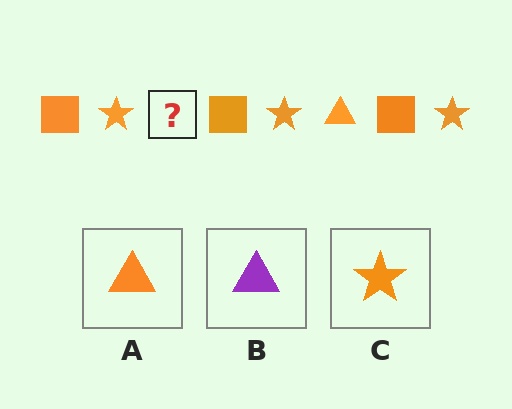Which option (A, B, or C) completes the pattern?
A.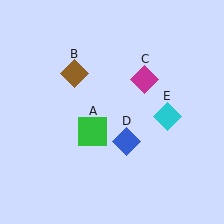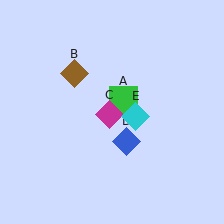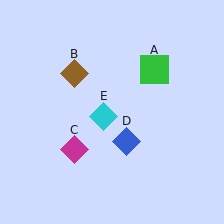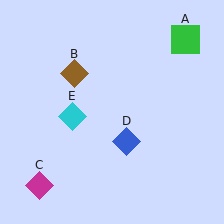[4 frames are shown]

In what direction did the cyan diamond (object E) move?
The cyan diamond (object E) moved left.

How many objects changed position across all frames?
3 objects changed position: green square (object A), magenta diamond (object C), cyan diamond (object E).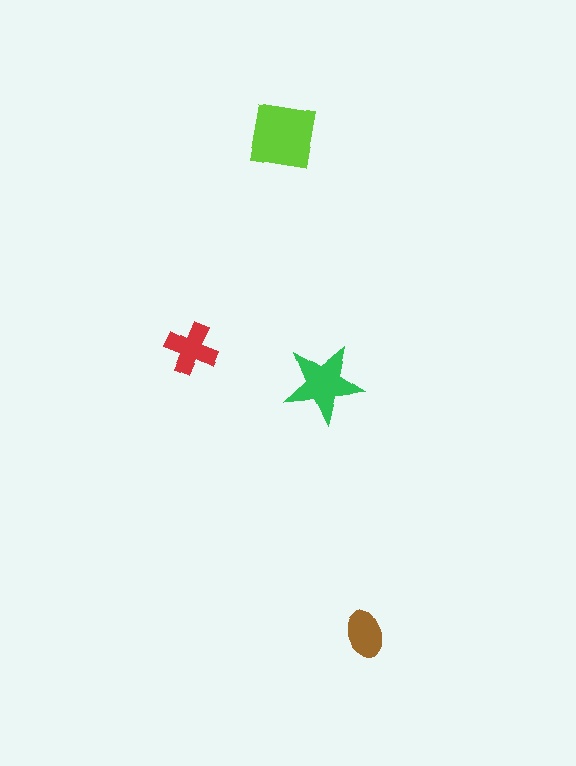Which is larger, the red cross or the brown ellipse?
The red cross.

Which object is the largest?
The lime square.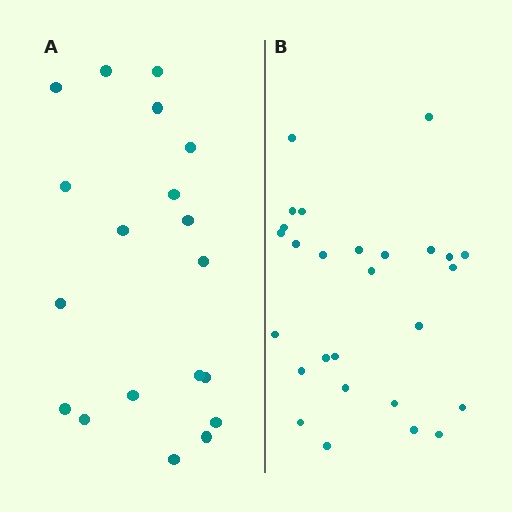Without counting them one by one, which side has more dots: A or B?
Region B (the right region) has more dots.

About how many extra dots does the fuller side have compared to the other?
Region B has roughly 8 or so more dots than region A.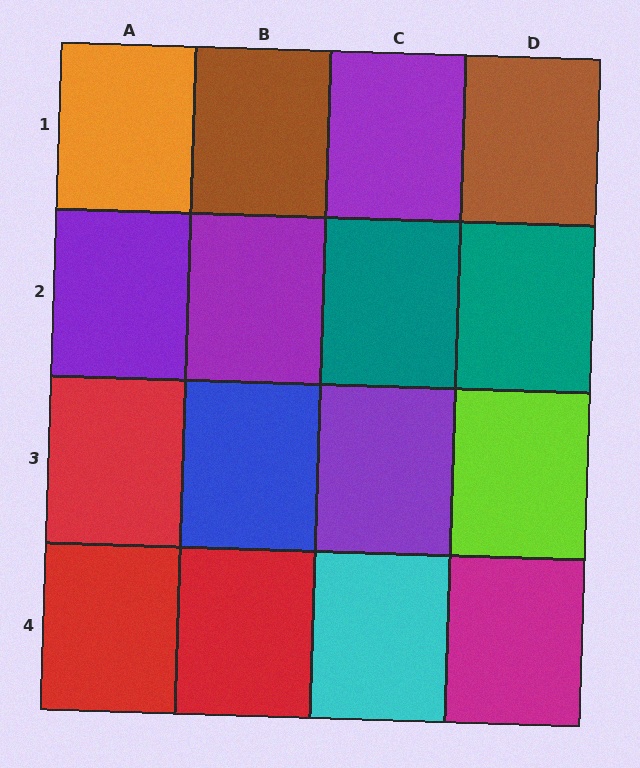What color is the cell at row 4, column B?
Red.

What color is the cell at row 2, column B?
Purple.